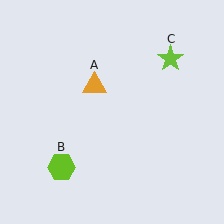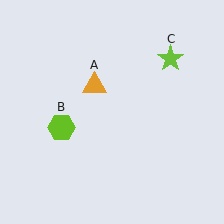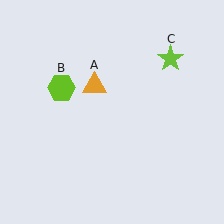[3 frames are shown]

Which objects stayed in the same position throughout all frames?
Orange triangle (object A) and lime star (object C) remained stationary.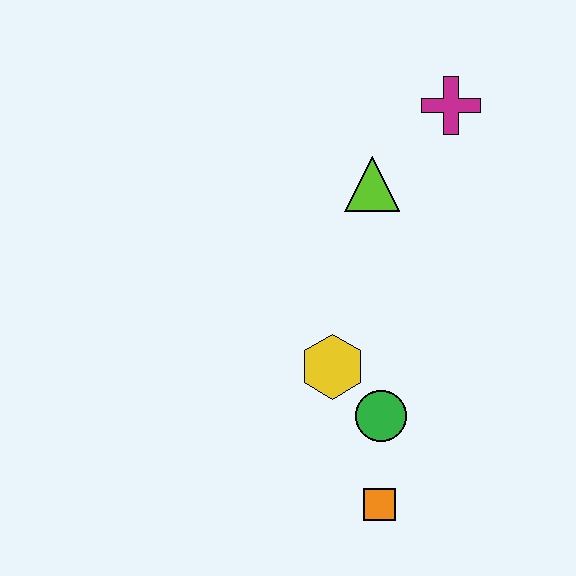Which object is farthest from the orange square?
The magenta cross is farthest from the orange square.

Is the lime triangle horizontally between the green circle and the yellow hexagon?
Yes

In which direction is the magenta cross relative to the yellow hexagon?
The magenta cross is above the yellow hexagon.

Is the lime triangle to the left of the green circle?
Yes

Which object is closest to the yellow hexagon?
The green circle is closest to the yellow hexagon.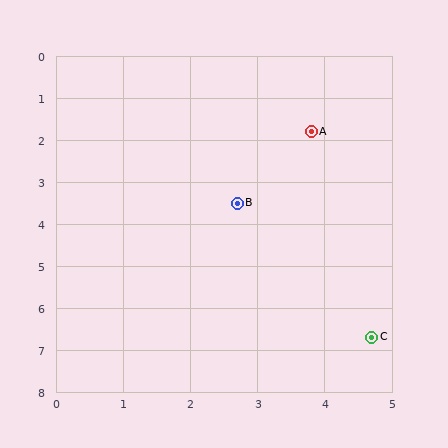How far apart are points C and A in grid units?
Points C and A are about 5.0 grid units apart.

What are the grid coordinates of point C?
Point C is at approximately (4.7, 6.7).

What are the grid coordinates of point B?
Point B is at approximately (2.7, 3.5).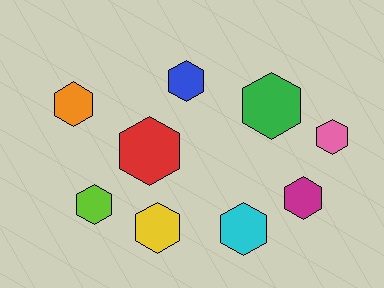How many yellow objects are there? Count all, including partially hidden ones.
There is 1 yellow object.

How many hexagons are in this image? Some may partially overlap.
There are 9 hexagons.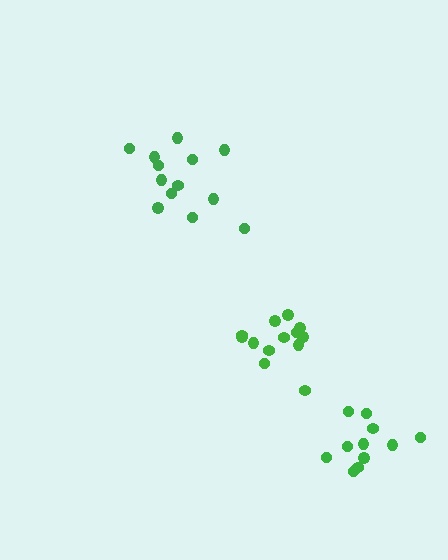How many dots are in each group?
Group 1: 13 dots, Group 2: 13 dots, Group 3: 11 dots (37 total).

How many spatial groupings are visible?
There are 3 spatial groupings.